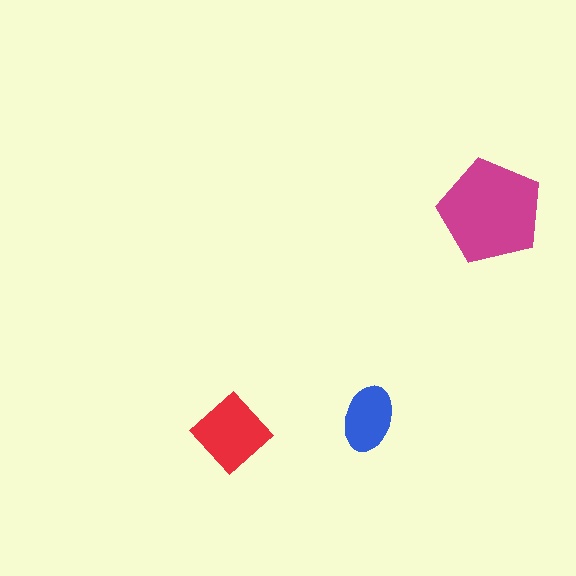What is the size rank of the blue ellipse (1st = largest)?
3rd.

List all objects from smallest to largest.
The blue ellipse, the red diamond, the magenta pentagon.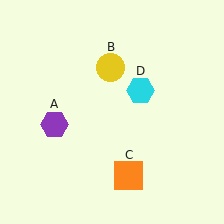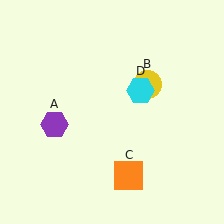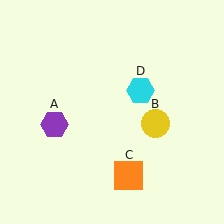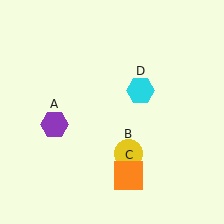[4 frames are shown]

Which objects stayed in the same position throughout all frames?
Purple hexagon (object A) and orange square (object C) and cyan hexagon (object D) remained stationary.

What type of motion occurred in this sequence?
The yellow circle (object B) rotated clockwise around the center of the scene.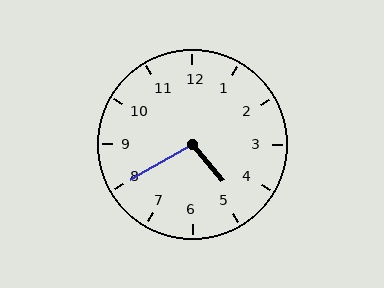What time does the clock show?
4:40.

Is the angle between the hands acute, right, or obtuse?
It is obtuse.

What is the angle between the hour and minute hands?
Approximately 100 degrees.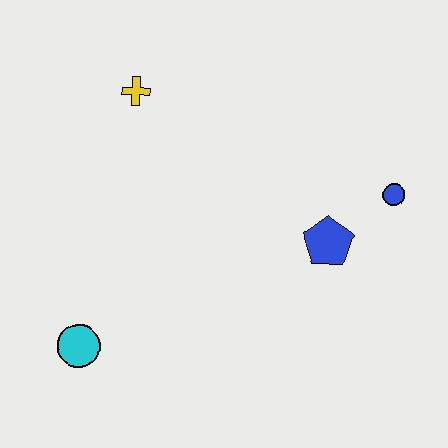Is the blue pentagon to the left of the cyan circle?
No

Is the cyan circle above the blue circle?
No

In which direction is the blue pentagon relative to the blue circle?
The blue pentagon is to the left of the blue circle.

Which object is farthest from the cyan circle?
The blue circle is farthest from the cyan circle.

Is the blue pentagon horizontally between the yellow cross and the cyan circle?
No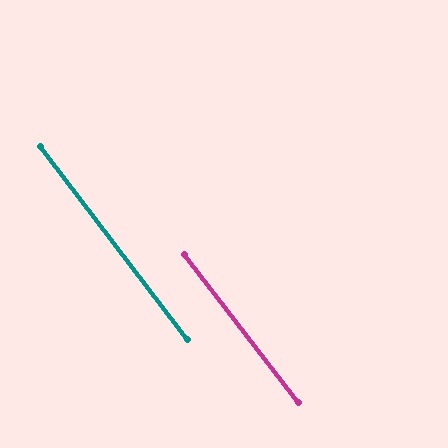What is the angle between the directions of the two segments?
Approximately 0 degrees.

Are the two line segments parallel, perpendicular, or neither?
Parallel — their directions differ by only 0.3°.